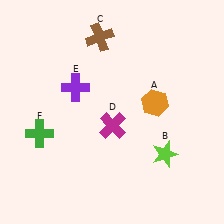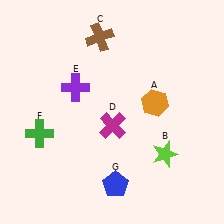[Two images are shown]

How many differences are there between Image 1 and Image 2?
There is 1 difference between the two images.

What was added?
A blue pentagon (G) was added in Image 2.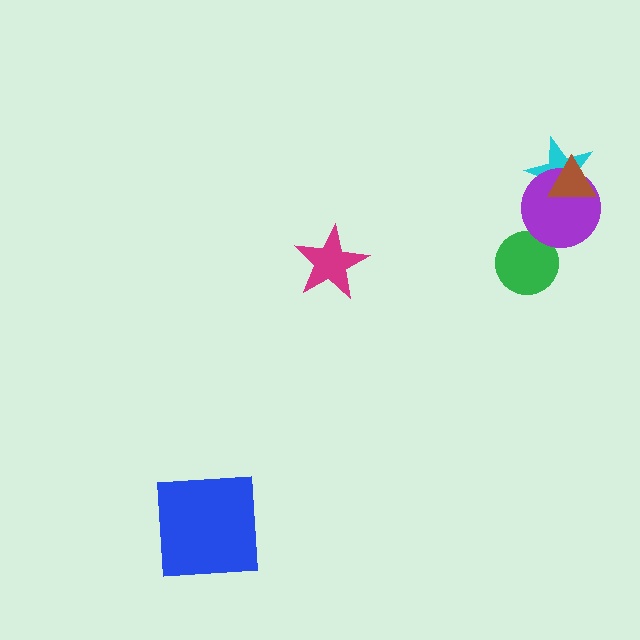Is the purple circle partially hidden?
Yes, it is partially covered by another shape.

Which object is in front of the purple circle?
The brown triangle is in front of the purple circle.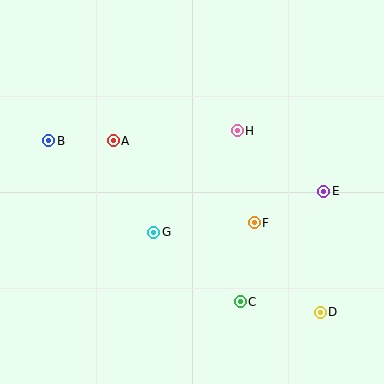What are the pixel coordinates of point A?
Point A is at (113, 141).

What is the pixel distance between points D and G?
The distance between D and G is 185 pixels.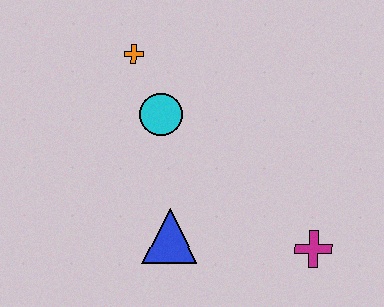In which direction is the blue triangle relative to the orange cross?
The blue triangle is below the orange cross.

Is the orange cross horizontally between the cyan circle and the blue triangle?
No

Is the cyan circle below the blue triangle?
No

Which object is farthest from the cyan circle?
The magenta cross is farthest from the cyan circle.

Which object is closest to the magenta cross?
The blue triangle is closest to the magenta cross.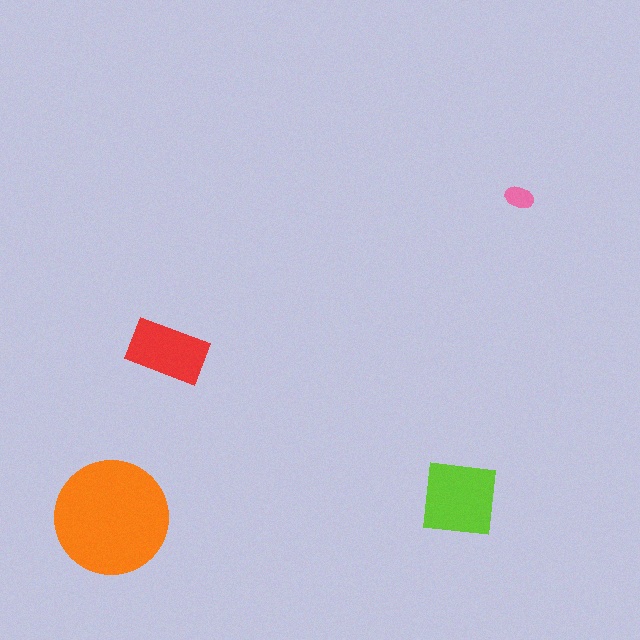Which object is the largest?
The orange circle.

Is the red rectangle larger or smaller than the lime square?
Smaller.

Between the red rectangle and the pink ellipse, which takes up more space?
The red rectangle.